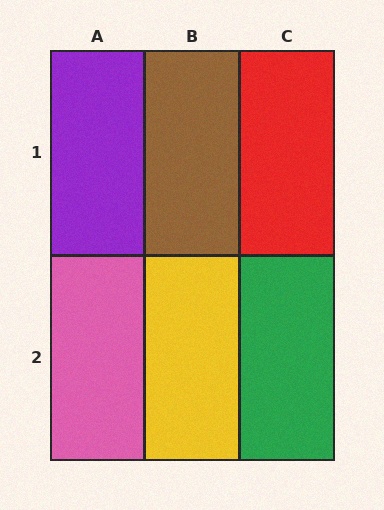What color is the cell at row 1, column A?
Purple.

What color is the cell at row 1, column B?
Brown.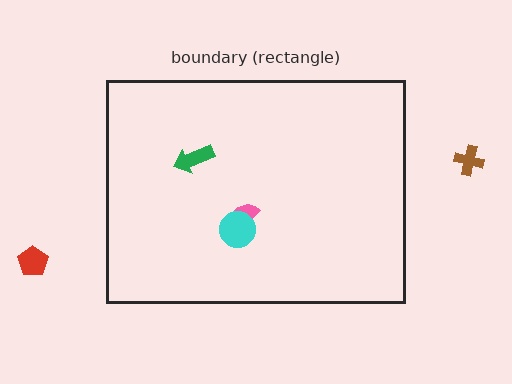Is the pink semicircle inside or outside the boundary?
Inside.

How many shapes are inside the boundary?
3 inside, 2 outside.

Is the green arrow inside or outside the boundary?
Inside.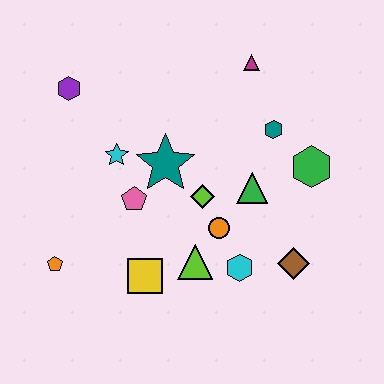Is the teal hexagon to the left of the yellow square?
No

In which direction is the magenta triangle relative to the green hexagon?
The magenta triangle is above the green hexagon.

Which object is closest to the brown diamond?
The cyan hexagon is closest to the brown diamond.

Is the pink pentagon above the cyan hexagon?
Yes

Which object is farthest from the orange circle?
The purple hexagon is farthest from the orange circle.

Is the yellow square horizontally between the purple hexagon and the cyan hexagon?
Yes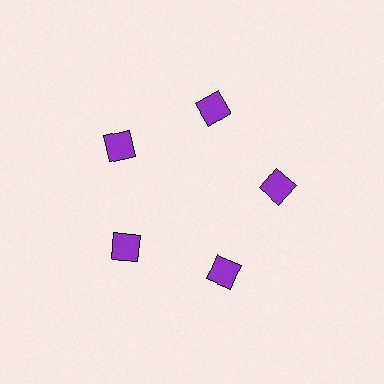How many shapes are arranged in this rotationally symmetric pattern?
There are 5 shapes, arranged in 5 groups of 1.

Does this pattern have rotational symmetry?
Yes, this pattern has 5-fold rotational symmetry. It looks the same after rotating 72 degrees around the center.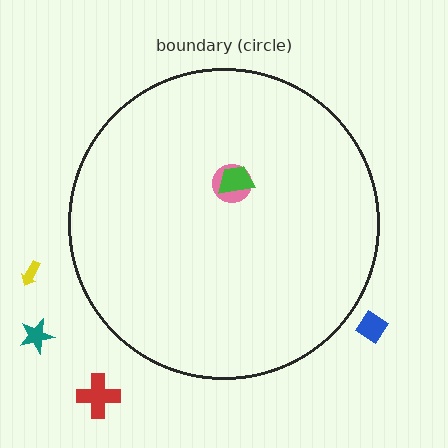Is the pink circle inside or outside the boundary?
Inside.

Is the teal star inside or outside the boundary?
Outside.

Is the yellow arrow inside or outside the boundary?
Outside.